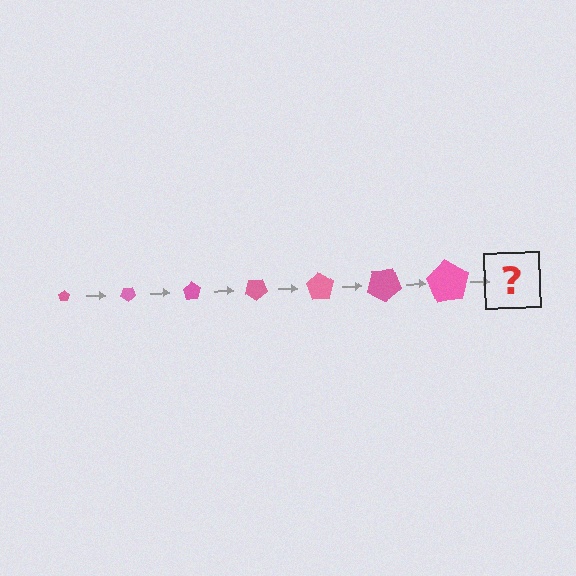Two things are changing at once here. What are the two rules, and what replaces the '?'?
The two rules are that the pentagon grows larger each step and it rotates 35 degrees each step. The '?' should be a pentagon, larger than the previous one and rotated 245 degrees from the start.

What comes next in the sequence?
The next element should be a pentagon, larger than the previous one and rotated 245 degrees from the start.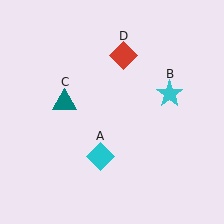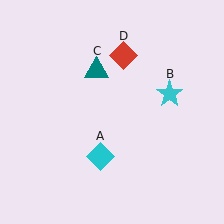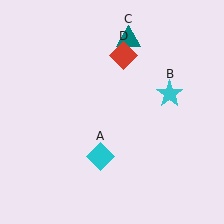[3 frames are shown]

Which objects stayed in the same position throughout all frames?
Cyan diamond (object A) and cyan star (object B) and red diamond (object D) remained stationary.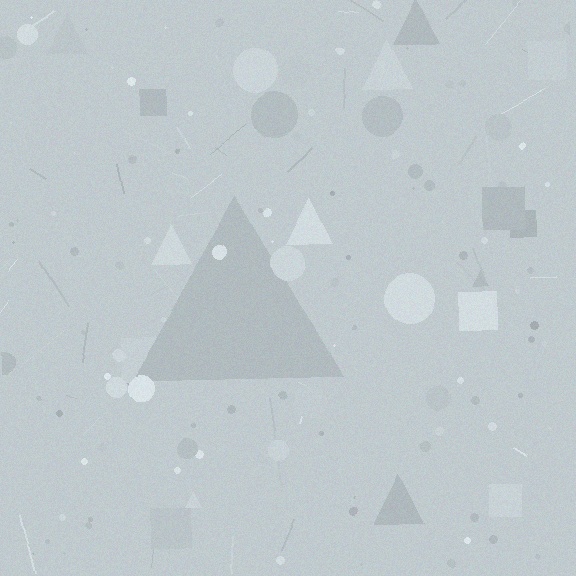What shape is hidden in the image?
A triangle is hidden in the image.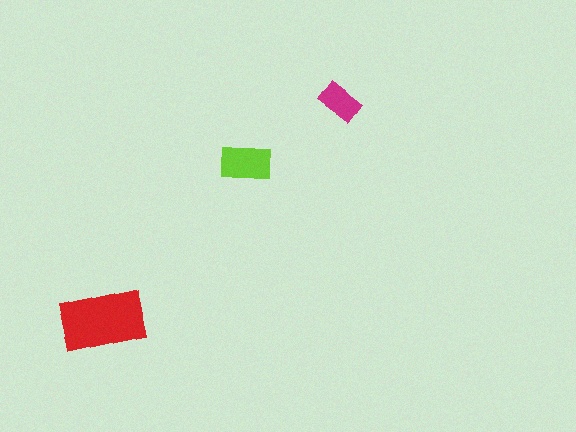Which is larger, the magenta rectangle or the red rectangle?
The red one.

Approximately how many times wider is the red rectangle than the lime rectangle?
About 1.5 times wider.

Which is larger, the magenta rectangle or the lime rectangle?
The lime one.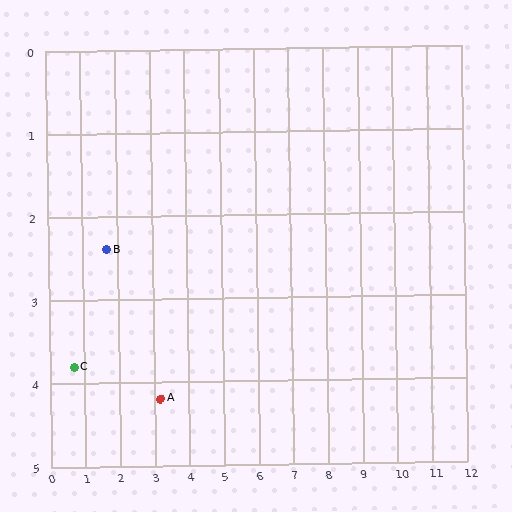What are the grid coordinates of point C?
Point C is at approximately (0.7, 3.8).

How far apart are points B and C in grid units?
Points B and C are about 1.7 grid units apart.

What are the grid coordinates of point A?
Point A is at approximately (3.2, 4.2).